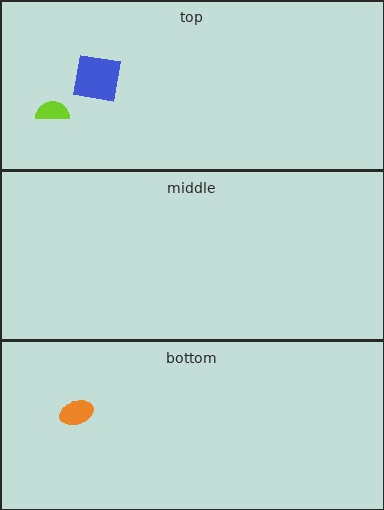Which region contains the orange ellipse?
The bottom region.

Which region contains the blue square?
The top region.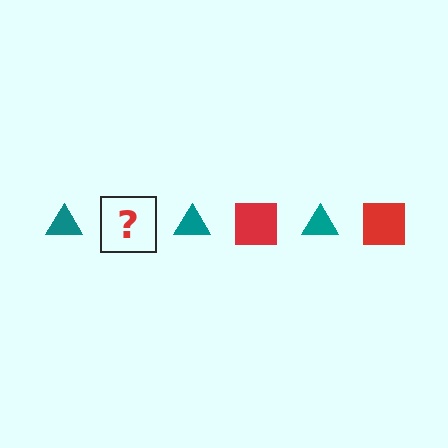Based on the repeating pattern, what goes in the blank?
The blank should be a red square.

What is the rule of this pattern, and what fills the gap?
The rule is that the pattern alternates between teal triangle and red square. The gap should be filled with a red square.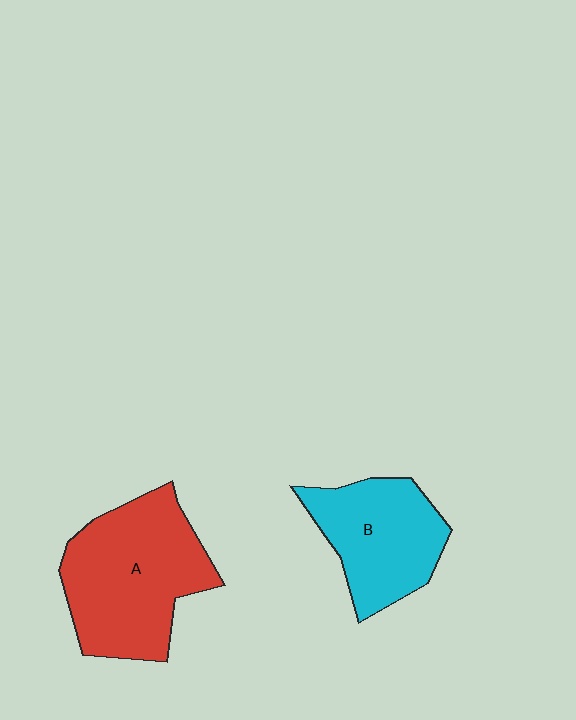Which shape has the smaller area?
Shape B (cyan).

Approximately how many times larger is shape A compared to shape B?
Approximately 1.4 times.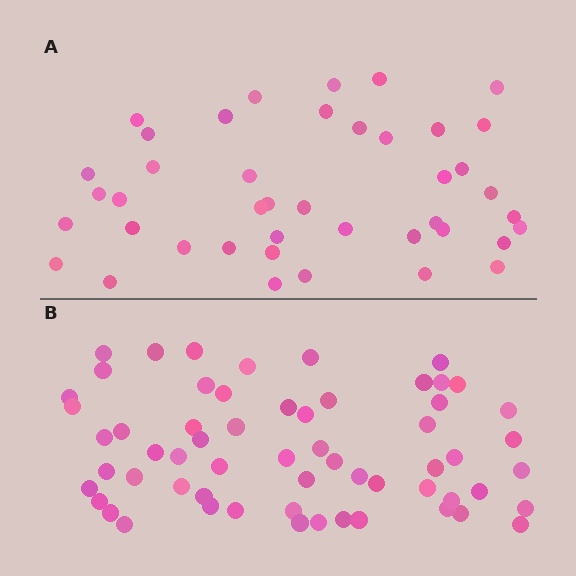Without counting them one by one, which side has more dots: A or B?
Region B (the bottom region) has more dots.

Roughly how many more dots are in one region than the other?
Region B has approximately 20 more dots than region A.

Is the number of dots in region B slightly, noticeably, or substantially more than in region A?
Region B has noticeably more, but not dramatically so. The ratio is roughly 1.4 to 1.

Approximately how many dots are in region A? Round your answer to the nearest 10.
About 40 dots. (The exact count is 42, which rounds to 40.)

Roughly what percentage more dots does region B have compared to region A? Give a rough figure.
About 45% more.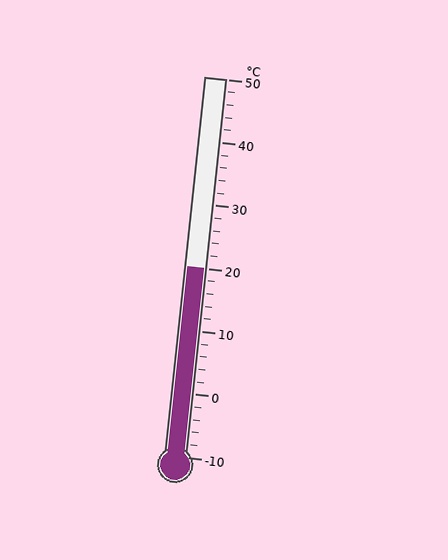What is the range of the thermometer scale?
The thermometer scale ranges from -10°C to 50°C.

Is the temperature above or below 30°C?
The temperature is below 30°C.